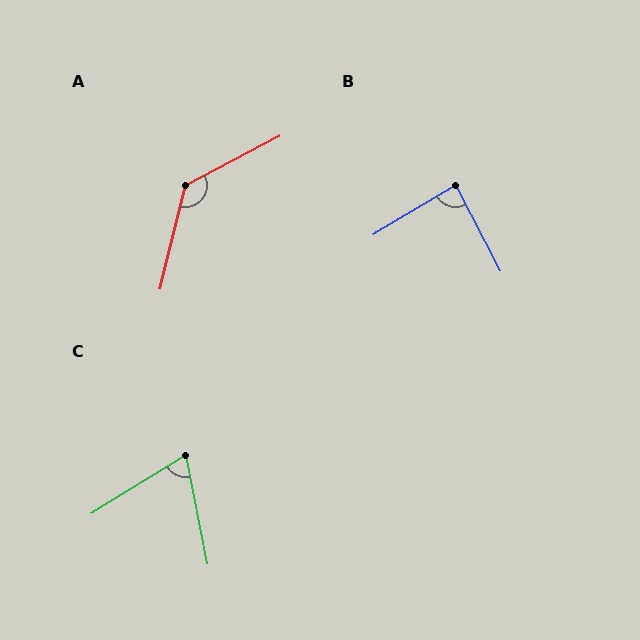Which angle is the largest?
A, at approximately 131 degrees.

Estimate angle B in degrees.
Approximately 86 degrees.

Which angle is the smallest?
C, at approximately 70 degrees.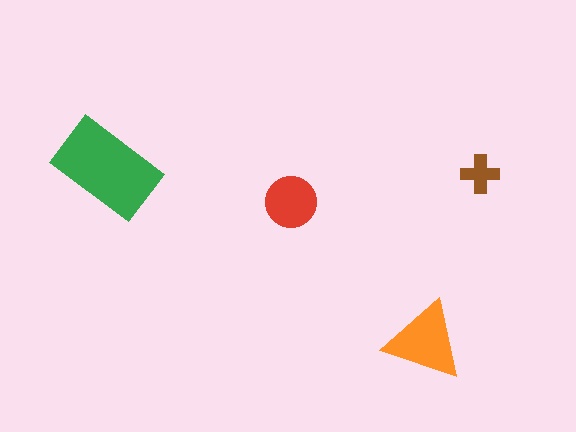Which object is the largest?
The green rectangle.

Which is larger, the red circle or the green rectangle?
The green rectangle.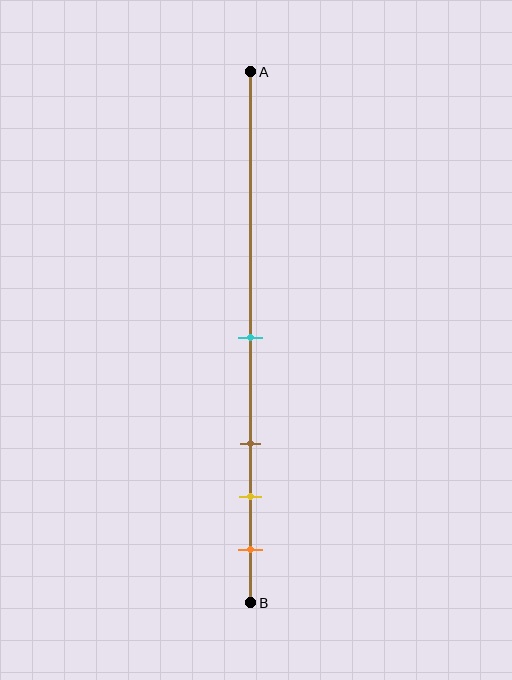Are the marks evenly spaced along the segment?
No, the marks are not evenly spaced.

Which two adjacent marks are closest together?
The yellow and orange marks are the closest adjacent pair.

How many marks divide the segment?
There are 4 marks dividing the segment.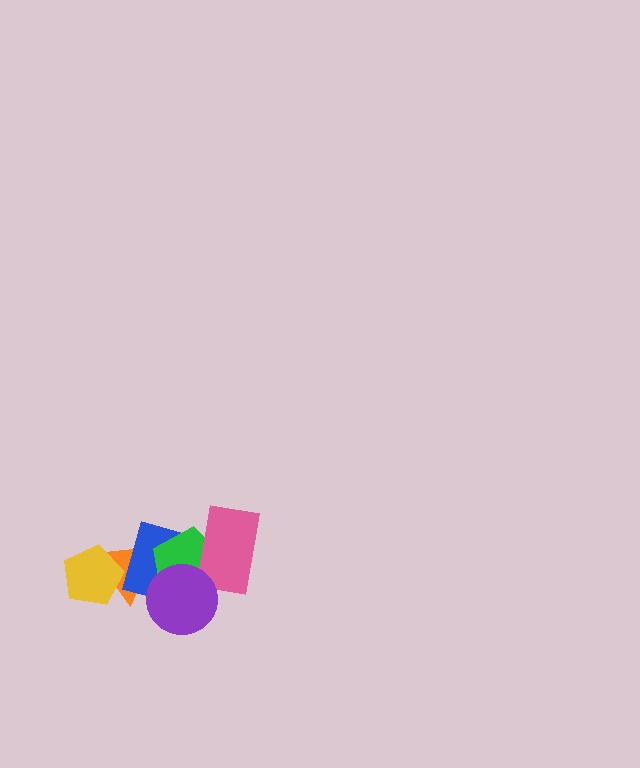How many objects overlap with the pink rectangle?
3 objects overlap with the pink rectangle.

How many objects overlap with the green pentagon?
4 objects overlap with the green pentagon.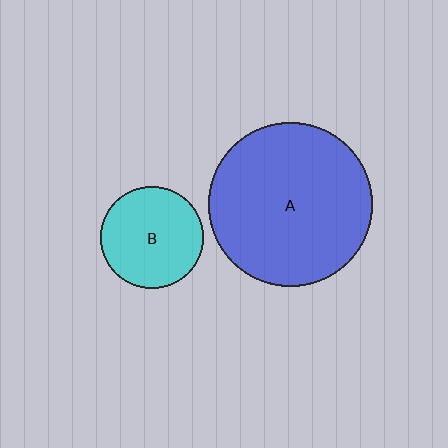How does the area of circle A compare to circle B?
Approximately 2.5 times.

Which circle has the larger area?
Circle A (blue).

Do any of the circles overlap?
No, none of the circles overlap.